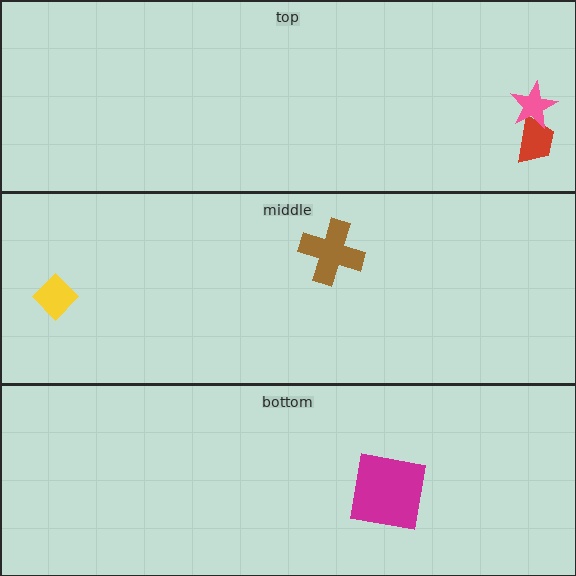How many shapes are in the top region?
2.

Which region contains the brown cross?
The middle region.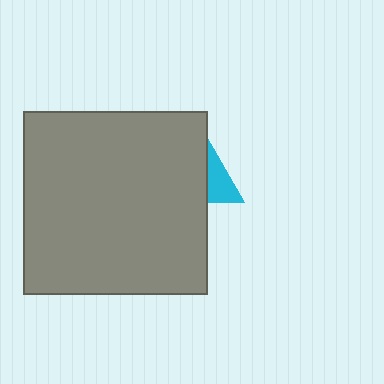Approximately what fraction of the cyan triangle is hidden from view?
Roughly 67% of the cyan triangle is hidden behind the gray rectangle.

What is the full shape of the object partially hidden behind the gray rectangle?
The partially hidden object is a cyan triangle.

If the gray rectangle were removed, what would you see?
You would see the complete cyan triangle.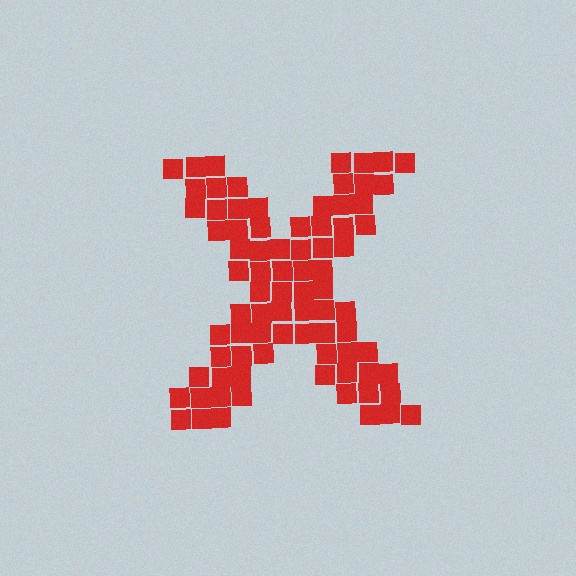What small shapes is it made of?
It is made of small squares.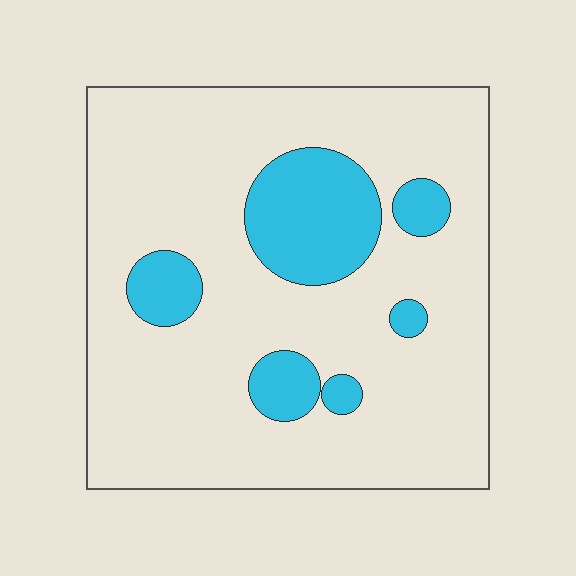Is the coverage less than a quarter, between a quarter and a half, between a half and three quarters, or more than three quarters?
Less than a quarter.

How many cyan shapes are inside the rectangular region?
6.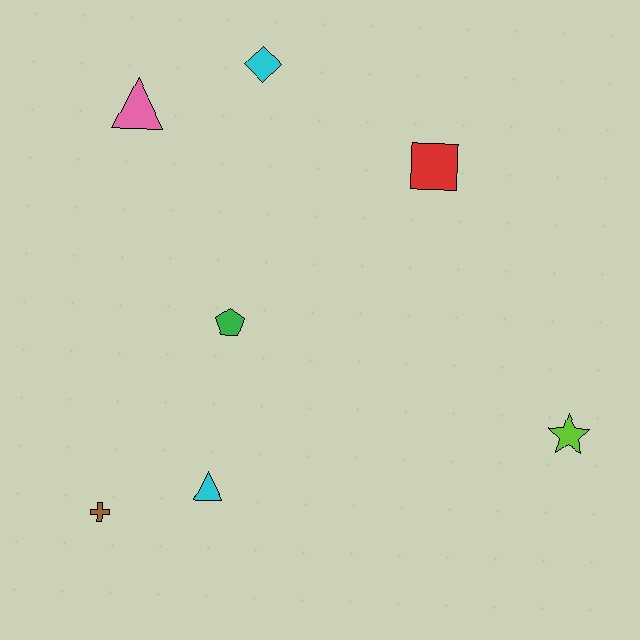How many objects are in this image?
There are 7 objects.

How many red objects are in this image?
There is 1 red object.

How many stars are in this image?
There is 1 star.